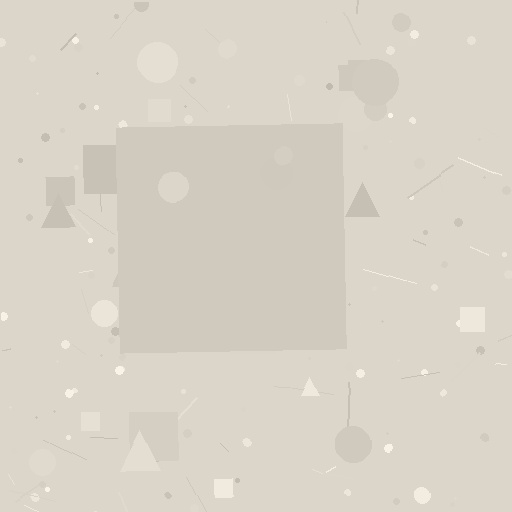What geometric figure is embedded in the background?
A square is embedded in the background.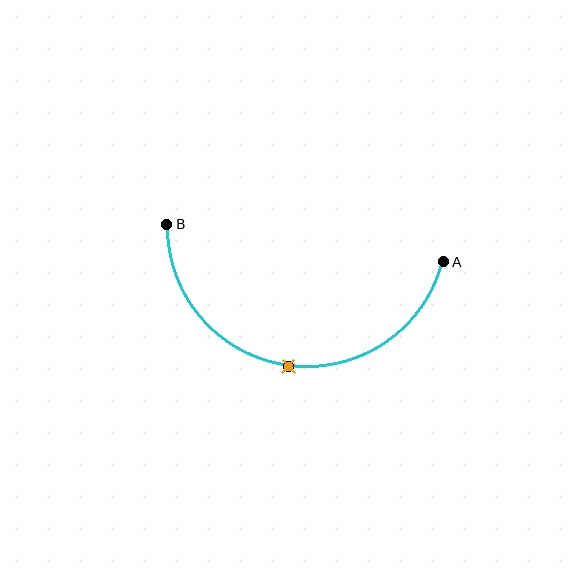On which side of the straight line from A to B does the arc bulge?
The arc bulges below the straight line connecting A and B.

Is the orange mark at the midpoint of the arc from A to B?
Yes. The orange mark lies on the arc at equal arc-length from both A and B — it is the arc midpoint.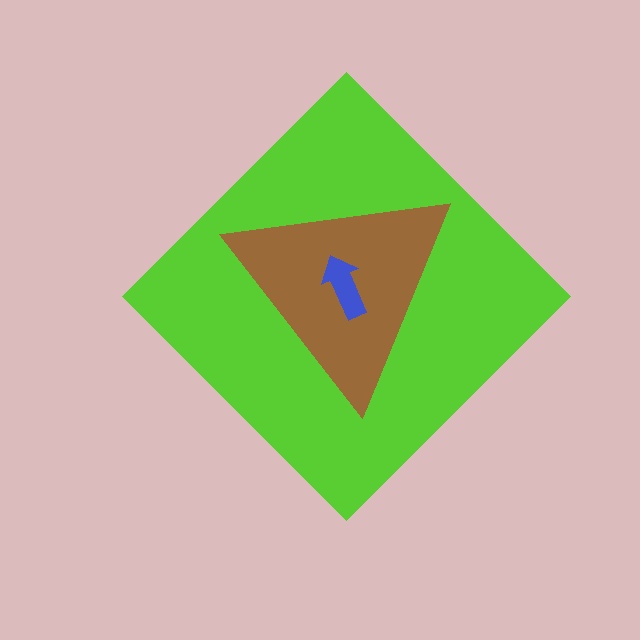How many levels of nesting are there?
3.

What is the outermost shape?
The lime diamond.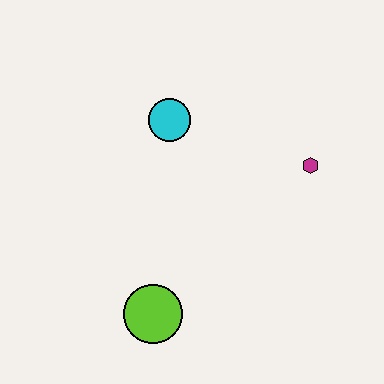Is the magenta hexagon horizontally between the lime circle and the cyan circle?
No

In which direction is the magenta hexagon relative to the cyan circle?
The magenta hexagon is to the right of the cyan circle.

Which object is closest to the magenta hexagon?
The cyan circle is closest to the magenta hexagon.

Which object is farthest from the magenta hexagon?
The lime circle is farthest from the magenta hexagon.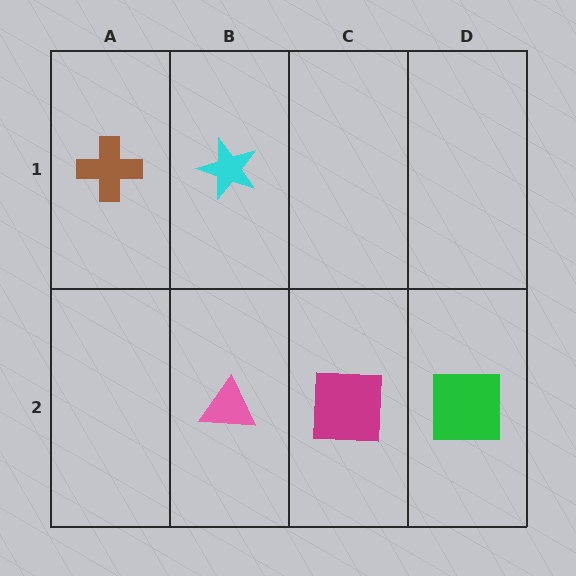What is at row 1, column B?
A cyan star.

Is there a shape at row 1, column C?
No, that cell is empty.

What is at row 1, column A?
A brown cross.